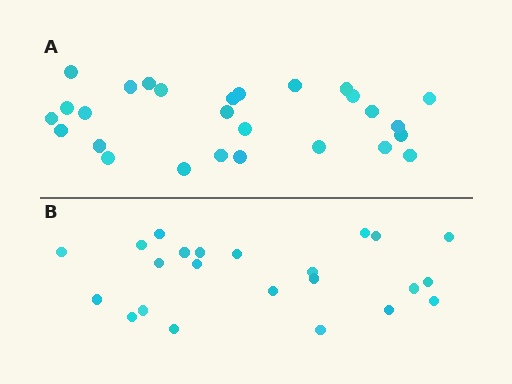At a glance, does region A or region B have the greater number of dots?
Region A (the top region) has more dots.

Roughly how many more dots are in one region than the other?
Region A has about 4 more dots than region B.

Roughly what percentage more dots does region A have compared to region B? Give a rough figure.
About 15% more.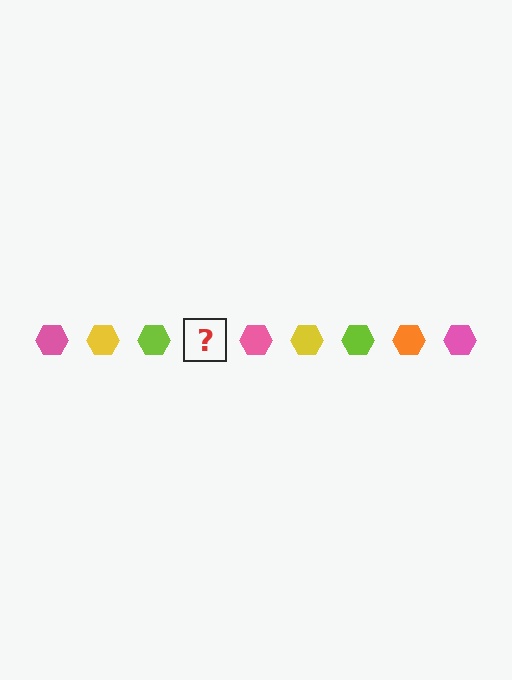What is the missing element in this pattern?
The missing element is an orange hexagon.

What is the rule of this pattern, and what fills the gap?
The rule is that the pattern cycles through pink, yellow, lime, orange hexagons. The gap should be filled with an orange hexagon.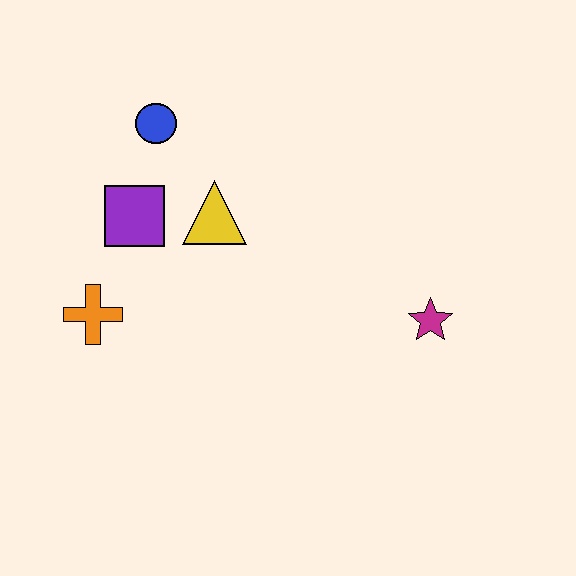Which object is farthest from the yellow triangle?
The magenta star is farthest from the yellow triangle.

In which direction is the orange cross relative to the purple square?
The orange cross is below the purple square.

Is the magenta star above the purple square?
No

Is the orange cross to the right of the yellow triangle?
No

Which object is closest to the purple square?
The yellow triangle is closest to the purple square.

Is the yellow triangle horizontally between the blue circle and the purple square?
No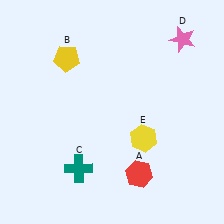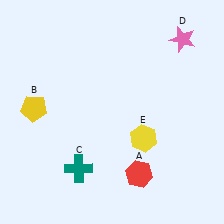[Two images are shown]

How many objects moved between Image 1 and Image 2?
1 object moved between the two images.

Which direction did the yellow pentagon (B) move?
The yellow pentagon (B) moved down.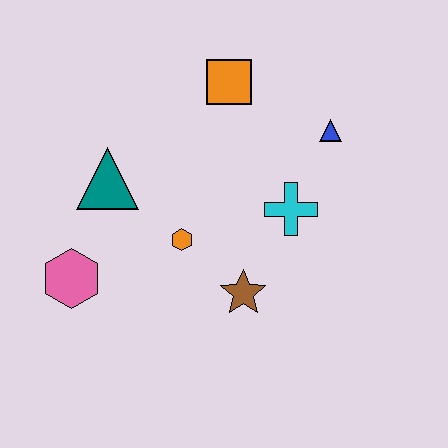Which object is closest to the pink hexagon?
The teal triangle is closest to the pink hexagon.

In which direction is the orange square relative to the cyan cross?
The orange square is above the cyan cross.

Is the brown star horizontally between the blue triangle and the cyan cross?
No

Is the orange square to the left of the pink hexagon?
No